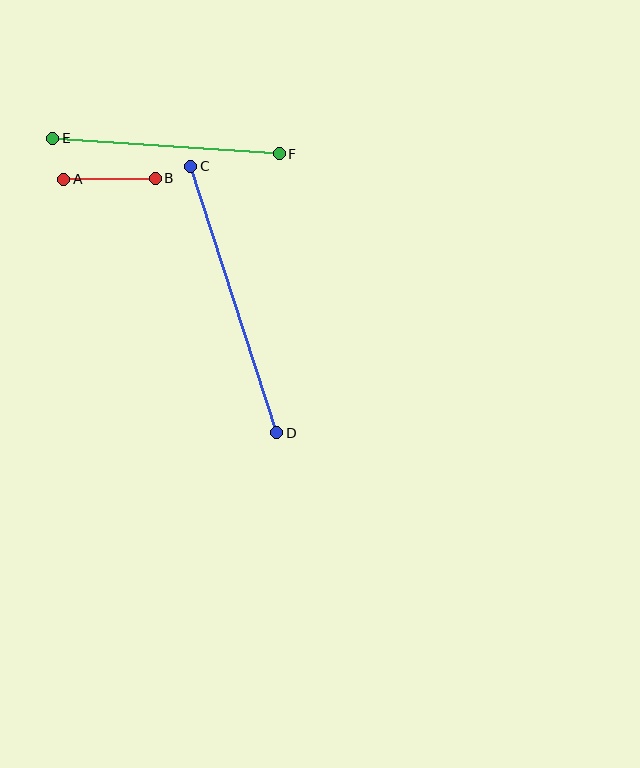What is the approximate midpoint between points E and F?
The midpoint is at approximately (166, 146) pixels.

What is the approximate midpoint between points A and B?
The midpoint is at approximately (110, 179) pixels.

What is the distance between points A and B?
The distance is approximately 91 pixels.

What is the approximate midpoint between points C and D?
The midpoint is at approximately (234, 300) pixels.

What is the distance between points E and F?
The distance is approximately 227 pixels.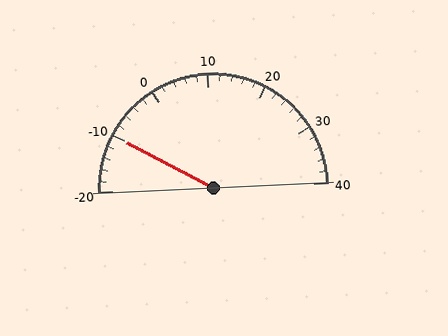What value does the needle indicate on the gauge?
The needle indicates approximately -10.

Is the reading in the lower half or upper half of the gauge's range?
The reading is in the lower half of the range (-20 to 40).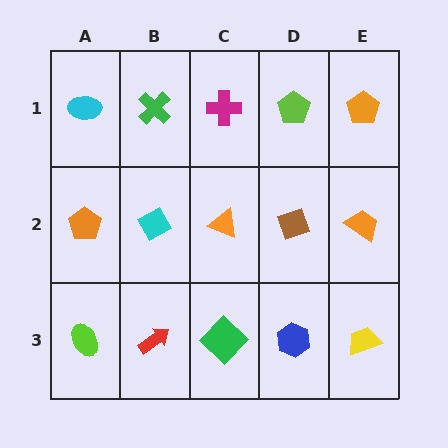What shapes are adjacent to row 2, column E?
An orange pentagon (row 1, column E), a yellow trapezoid (row 3, column E), a brown diamond (row 2, column D).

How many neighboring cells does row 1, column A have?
2.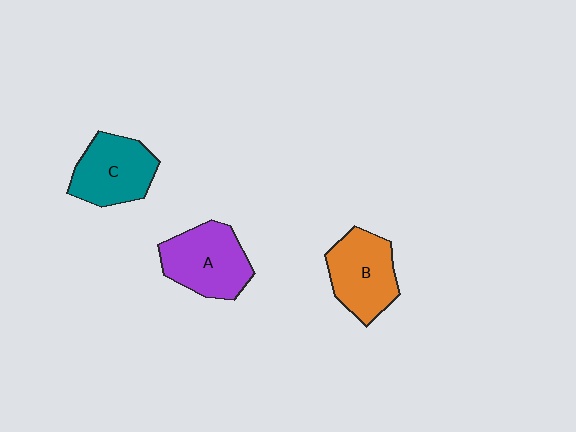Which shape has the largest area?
Shape A (purple).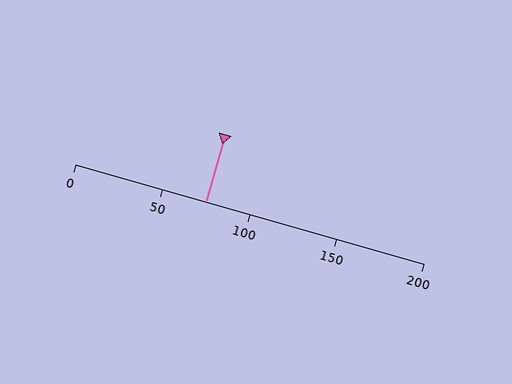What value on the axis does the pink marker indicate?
The marker indicates approximately 75.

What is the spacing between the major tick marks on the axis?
The major ticks are spaced 50 apart.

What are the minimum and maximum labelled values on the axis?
The axis runs from 0 to 200.